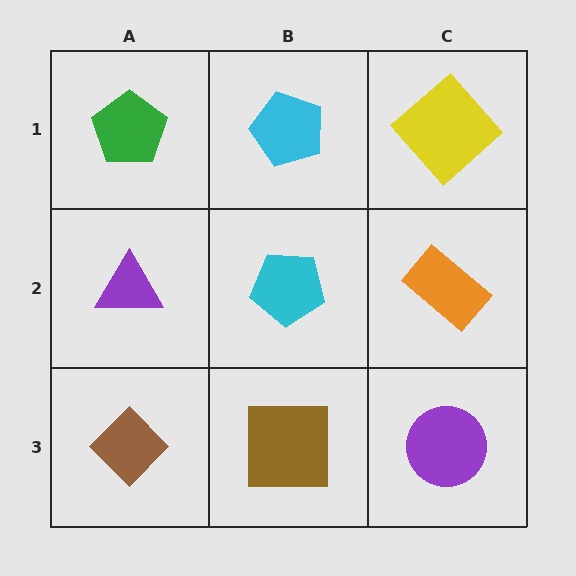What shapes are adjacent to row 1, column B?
A cyan pentagon (row 2, column B), a green pentagon (row 1, column A), a yellow diamond (row 1, column C).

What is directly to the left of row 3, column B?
A brown diamond.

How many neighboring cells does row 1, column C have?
2.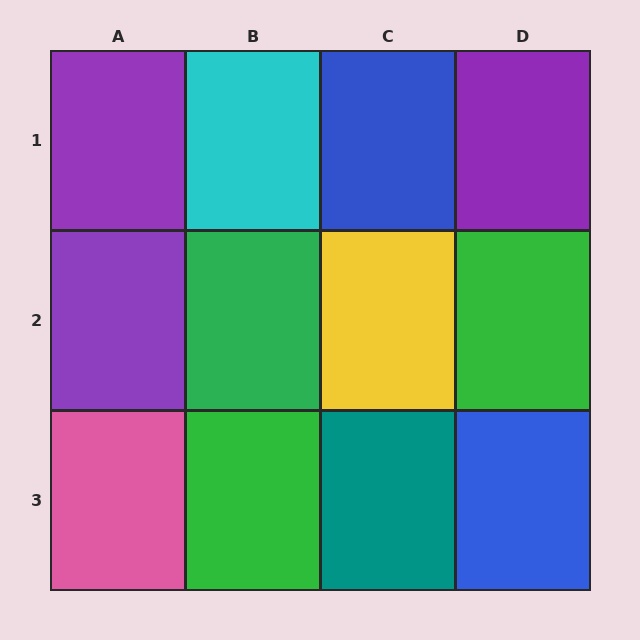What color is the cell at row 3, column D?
Blue.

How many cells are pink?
1 cell is pink.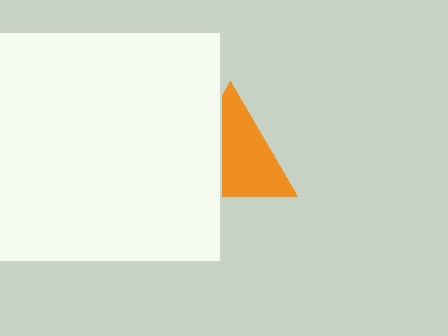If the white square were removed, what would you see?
You would see the complete orange triangle.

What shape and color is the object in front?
The object in front is a white square.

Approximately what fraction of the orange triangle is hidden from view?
Roughly 37% of the orange triangle is hidden behind the white square.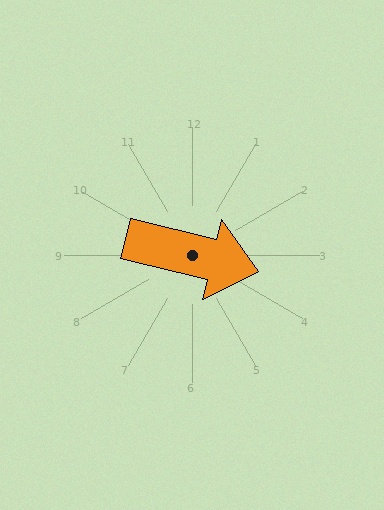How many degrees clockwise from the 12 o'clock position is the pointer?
Approximately 104 degrees.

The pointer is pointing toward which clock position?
Roughly 3 o'clock.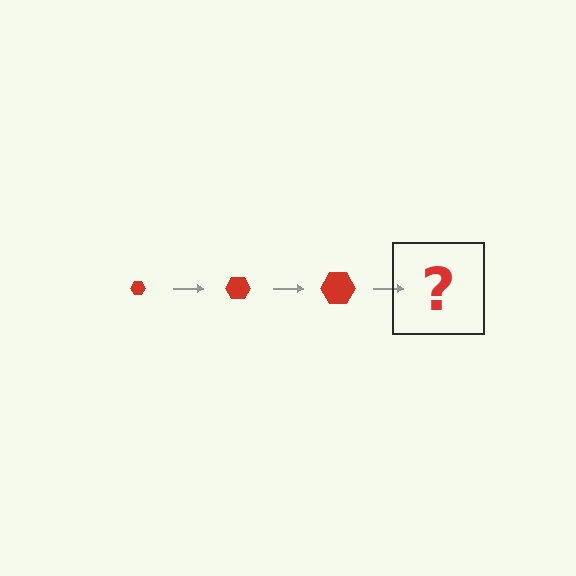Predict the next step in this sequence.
The next step is a red hexagon, larger than the previous one.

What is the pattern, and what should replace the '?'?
The pattern is that the hexagon gets progressively larger each step. The '?' should be a red hexagon, larger than the previous one.